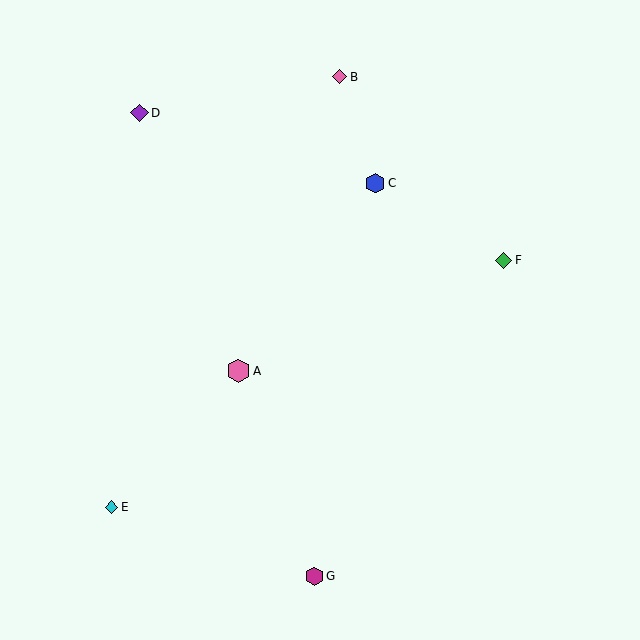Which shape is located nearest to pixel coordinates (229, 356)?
The pink hexagon (labeled A) at (238, 371) is nearest to that location.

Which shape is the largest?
The pink hexagon (labeled A) is the largest.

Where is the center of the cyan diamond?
The center of the cyan diamond is at (111, 507).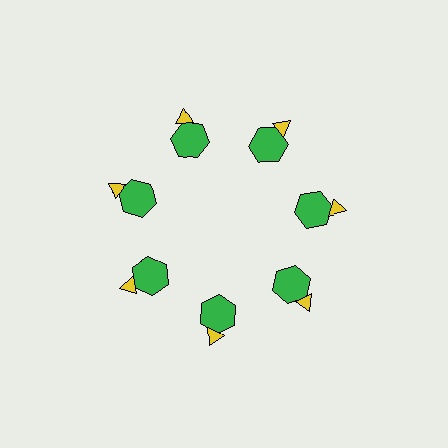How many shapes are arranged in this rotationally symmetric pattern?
There are 14 shapes, arranged in 7 groups of 2.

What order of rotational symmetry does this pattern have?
This pattern has 7-fold rotational symmetry.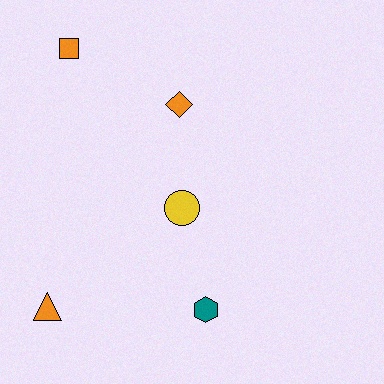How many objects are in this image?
There are 5 objects.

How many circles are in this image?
There is 1 circle.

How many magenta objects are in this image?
There are no magenta objects.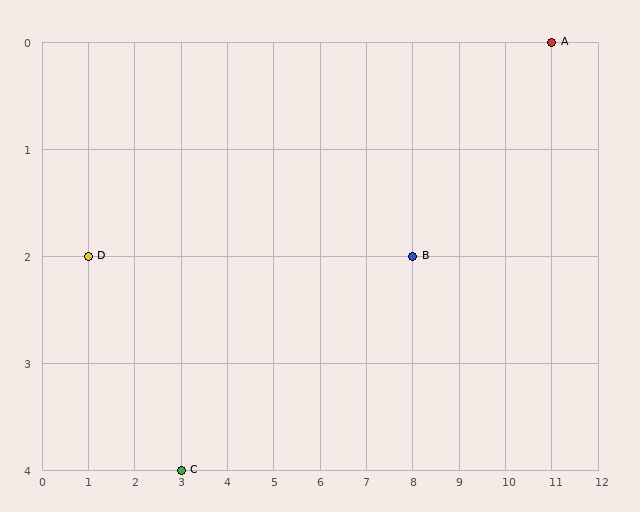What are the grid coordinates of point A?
Point A is at grid coordinates (11, 0).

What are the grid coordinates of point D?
Point D is at grid coordinates (1, 2).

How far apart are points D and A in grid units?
Points D and A are 10 columns and 2 rows apart (about 10.2 grid units diagonally).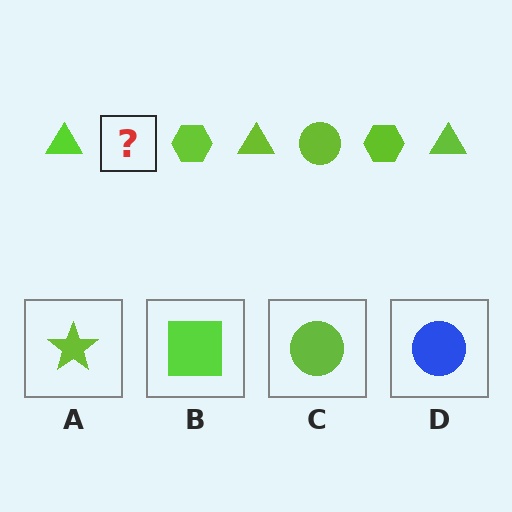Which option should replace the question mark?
Option C.